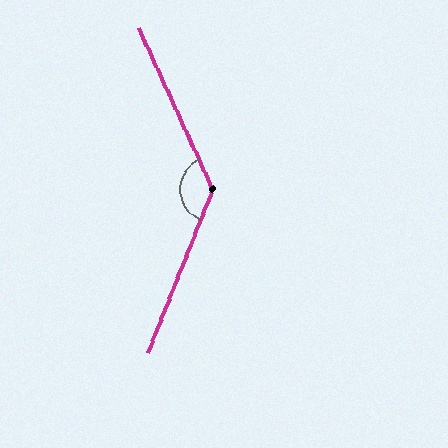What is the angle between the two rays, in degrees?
Approximately 133 degrees.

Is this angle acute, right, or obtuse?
It is obtuse.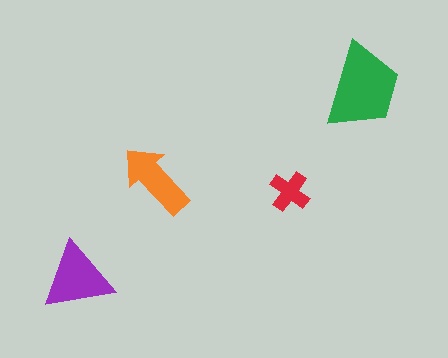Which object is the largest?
The green trapezoid.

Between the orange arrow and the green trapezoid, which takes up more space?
The green trapezoid.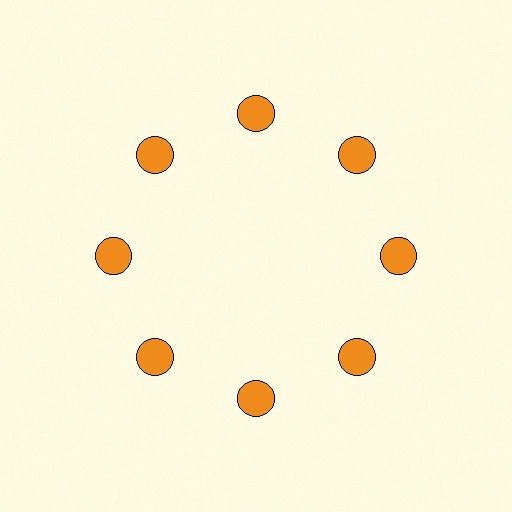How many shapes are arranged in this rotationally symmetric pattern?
There are 8 shapes, arranged in 8 groups of 1.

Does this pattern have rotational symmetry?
Yes, this pattern has 8-fold rotational symmetry. It looks the same after rotating 45 degrees around the center.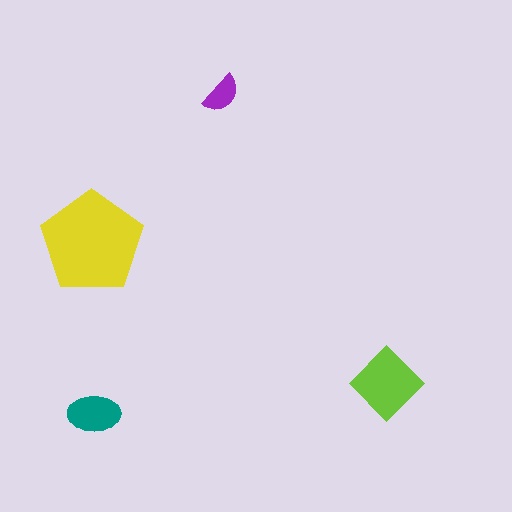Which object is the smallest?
The purple semicircle.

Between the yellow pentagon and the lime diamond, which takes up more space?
The yellow pentagon.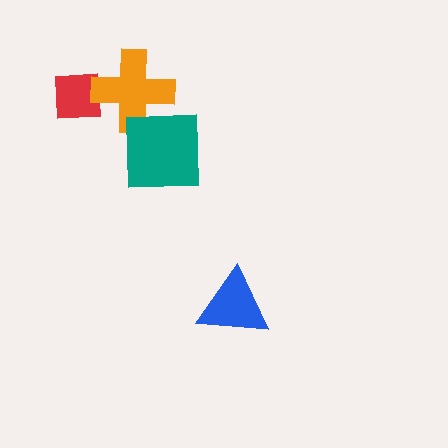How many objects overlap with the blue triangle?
0 objects overlap with the blue triangle.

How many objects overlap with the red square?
1 object overlaps with the red square.